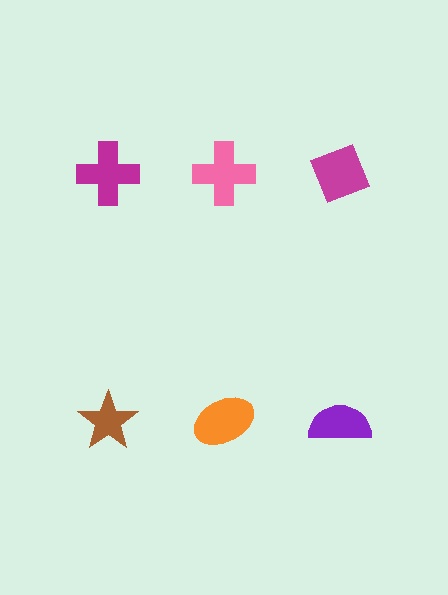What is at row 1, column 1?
A magenta cross.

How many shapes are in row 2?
3 shapes.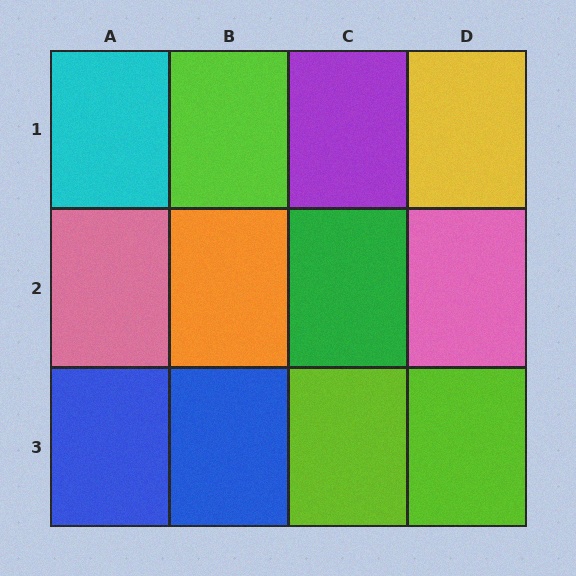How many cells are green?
1 cell is green.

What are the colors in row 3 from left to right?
Blue, blue, lime, lime.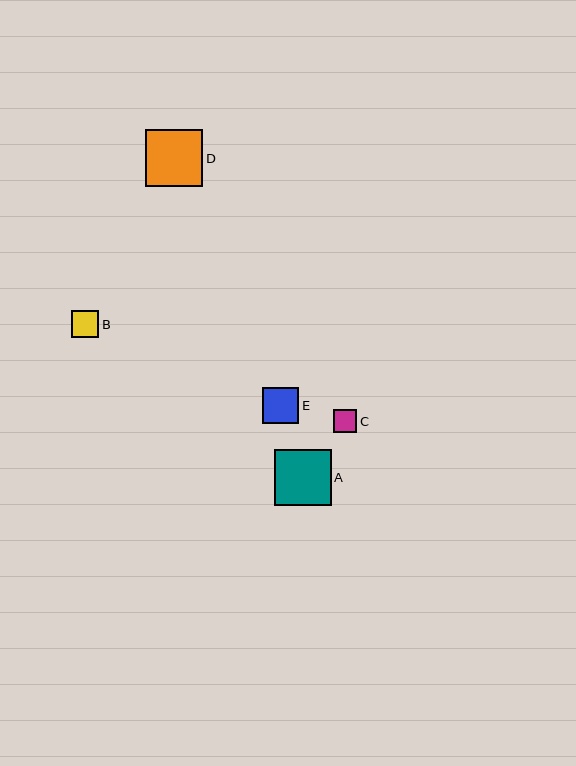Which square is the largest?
Square D is the largest with a size of approximately 57 pixels.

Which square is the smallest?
Square C is the smallest with a size of approximately 24 pixels.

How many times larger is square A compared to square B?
Square A is approximately 2.0 times the size of square B.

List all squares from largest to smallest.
From largest to smallest: D, A, E, B, C.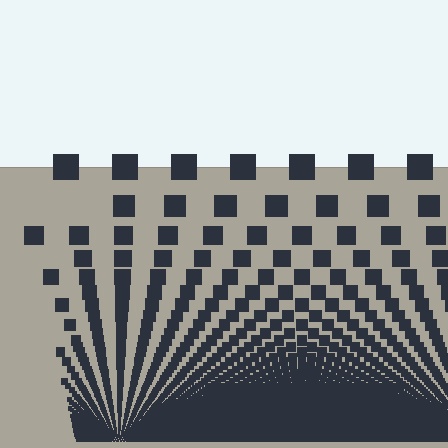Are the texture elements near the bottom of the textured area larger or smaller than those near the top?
Smaller. The gradient is inverted — elements near the bottom are smaller and denser.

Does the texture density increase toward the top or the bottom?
Density increases toward the bottom.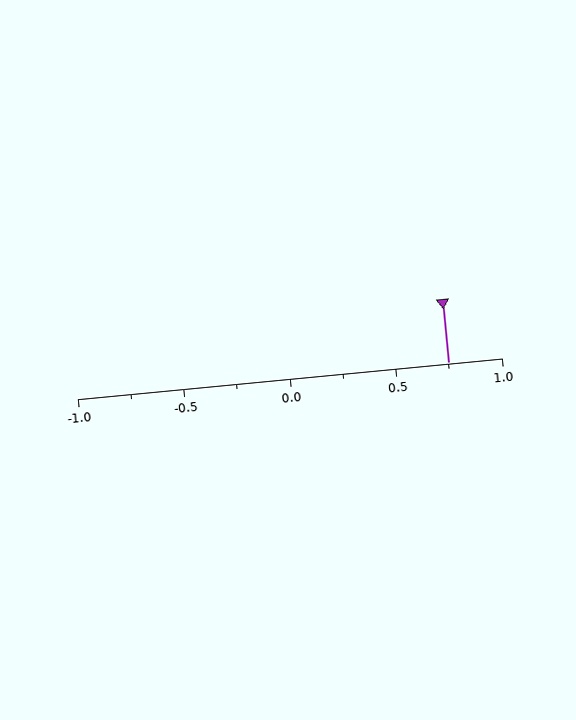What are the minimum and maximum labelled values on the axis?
The axis runs from -1.0 to 1.0.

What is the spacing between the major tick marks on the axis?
The major ticks are spaced 0.5 apart.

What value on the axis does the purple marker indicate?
The marker indicates approximately 0.75.